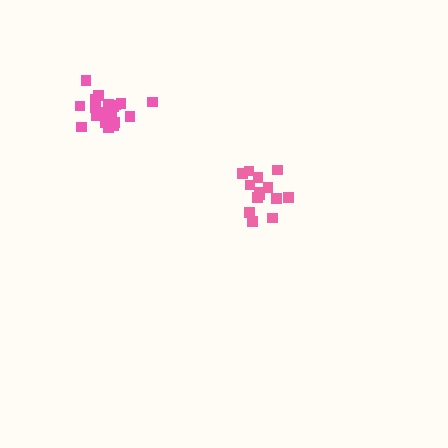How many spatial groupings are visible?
There are 2 spatial groupings.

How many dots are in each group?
Group 1: 14 dots, Group 2: 20 dots (34 total).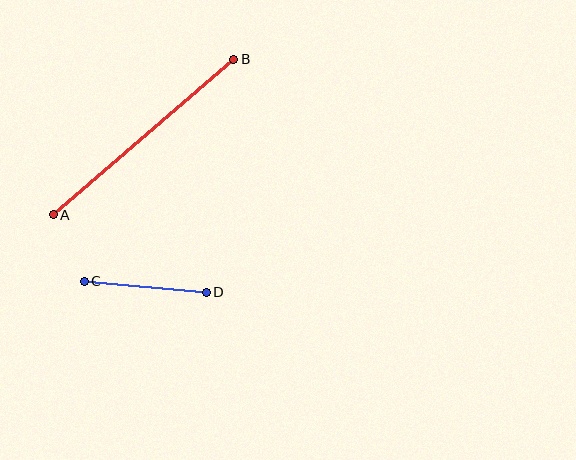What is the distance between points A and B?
The distance is approximately 238 pixels.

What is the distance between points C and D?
The distance is approximately 123 pixels.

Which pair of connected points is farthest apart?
Points A and B are farthest apart.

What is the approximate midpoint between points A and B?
The midpoint is at approximately (143, 137) pixels.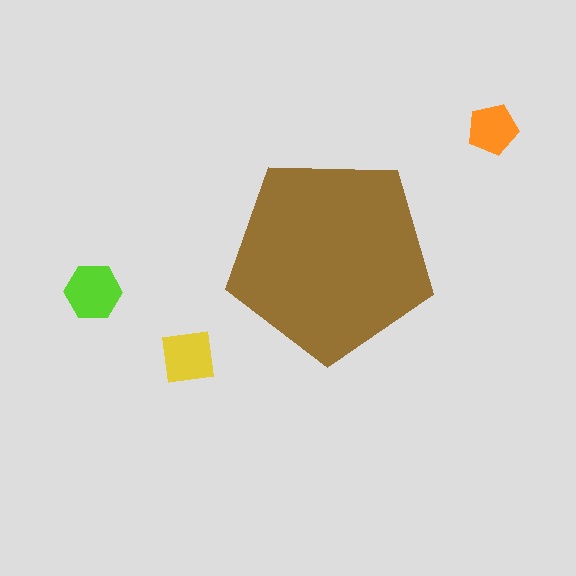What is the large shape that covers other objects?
A brown pentagon.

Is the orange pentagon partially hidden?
No, the orange pentagon is fully visible.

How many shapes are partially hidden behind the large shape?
0 shapes are partially hidden.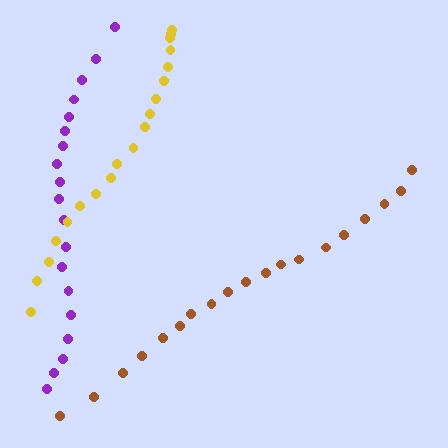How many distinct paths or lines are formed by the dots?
There are 3 distinct paths.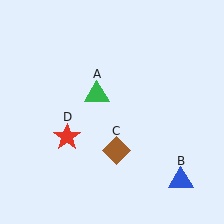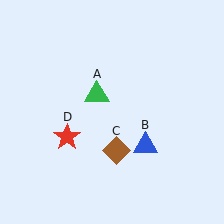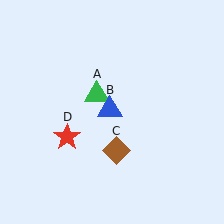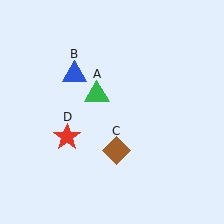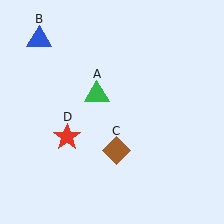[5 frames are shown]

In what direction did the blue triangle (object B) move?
The blue triangle (object B) moved up and to the left.